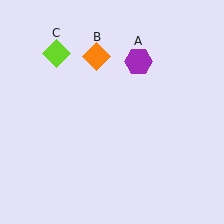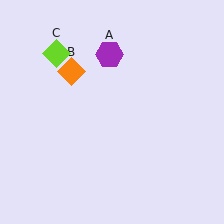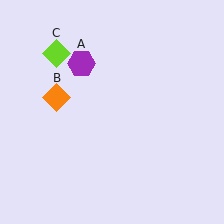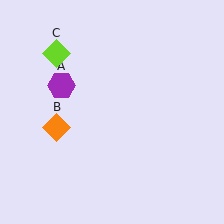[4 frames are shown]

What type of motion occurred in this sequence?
The purple hexagon (object A), orange diamond (object B) rotated counterclockwise around the center of the scene.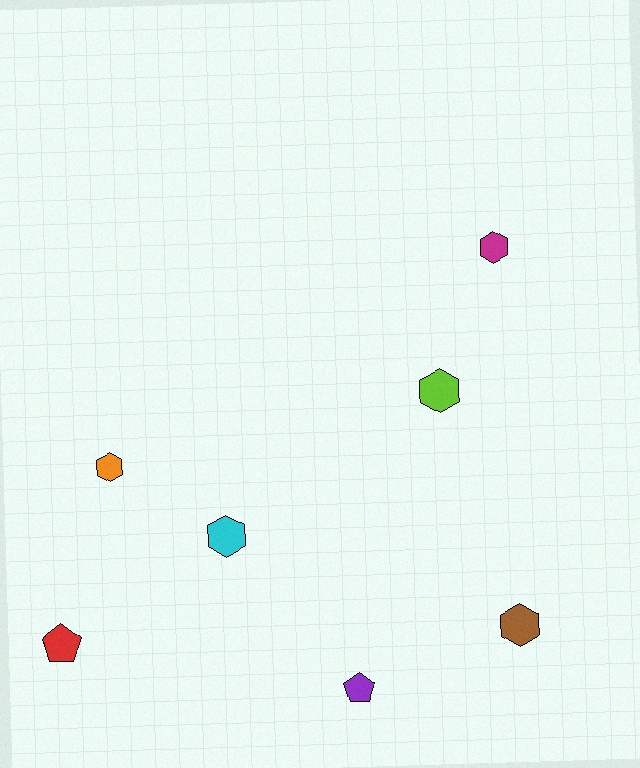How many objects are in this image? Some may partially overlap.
There are 7 objects.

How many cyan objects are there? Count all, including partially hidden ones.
There is 1 cyan object.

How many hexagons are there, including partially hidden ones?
There are 5 hexagons.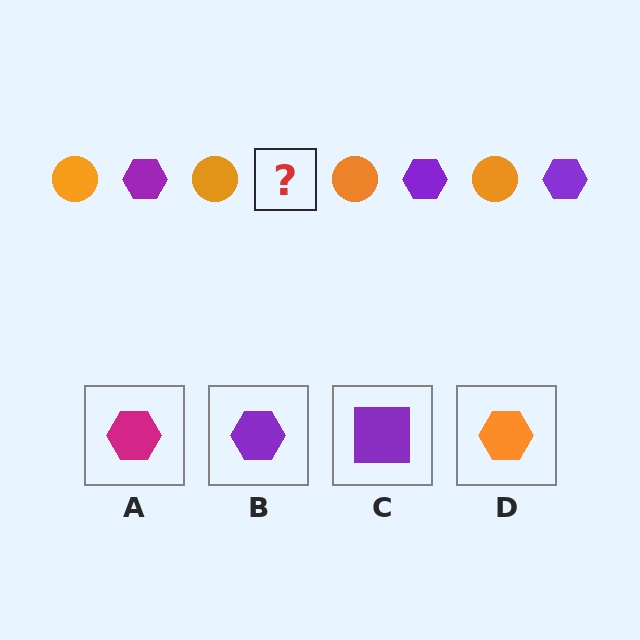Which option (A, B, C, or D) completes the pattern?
B.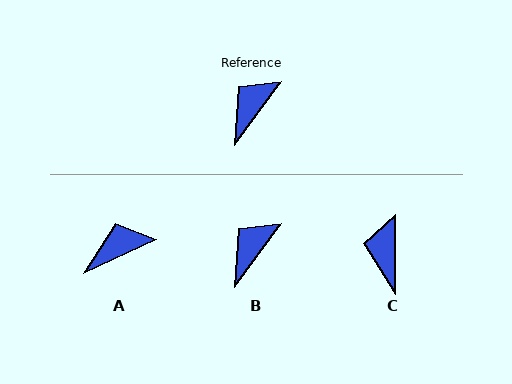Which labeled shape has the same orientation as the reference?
B.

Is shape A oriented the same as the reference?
No, it is off by about 29 degrees.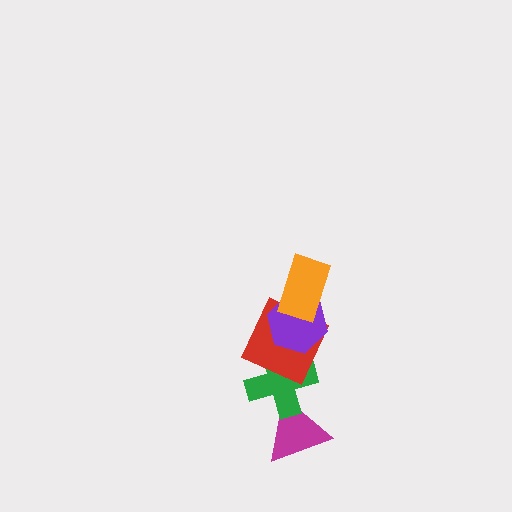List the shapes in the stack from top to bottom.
From top to bottom: the orange rectangle, the purple hexagon, the red square, the green cross, the magenta triangle.